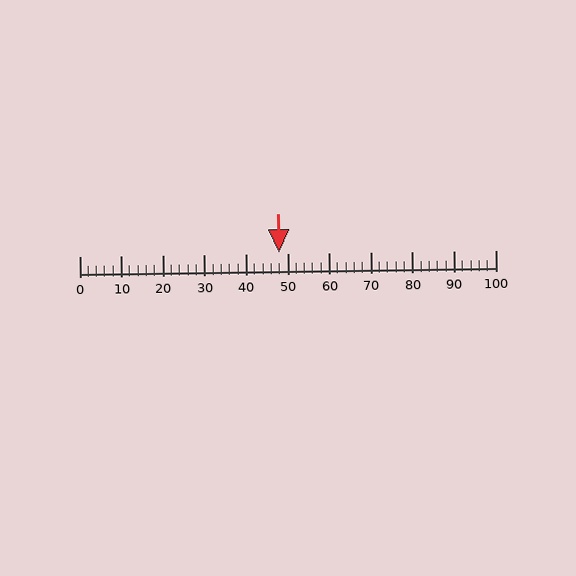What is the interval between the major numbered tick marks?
The major tick marks are spaced 10 units apart.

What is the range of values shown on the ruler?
The ruler shows values from 0 to 100.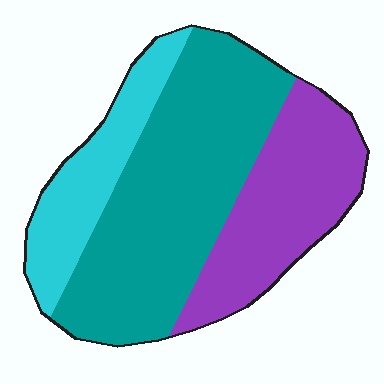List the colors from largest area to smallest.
From largest to smallest: teal, purple, cyan.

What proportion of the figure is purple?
Purple takes up between a sixth and a third of the figure.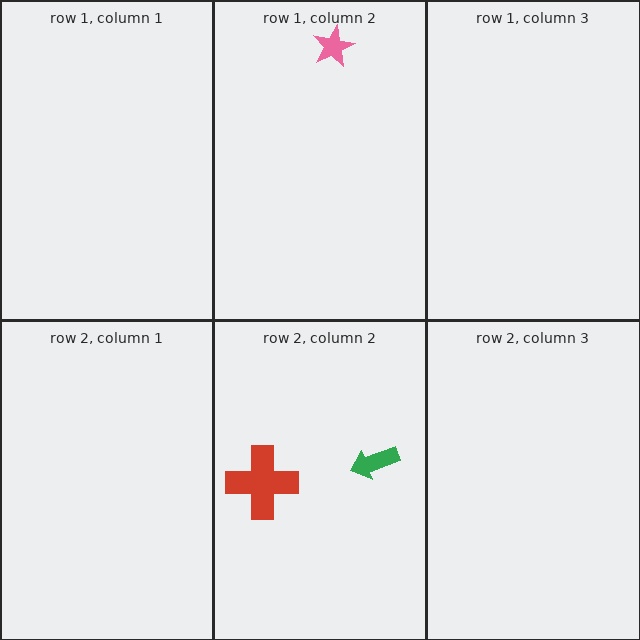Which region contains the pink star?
The row 1, column 2 region.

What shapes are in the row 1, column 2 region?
The pink star.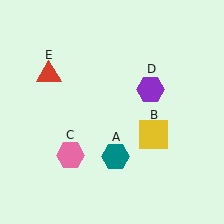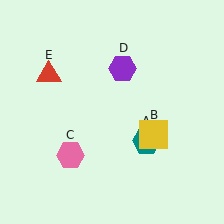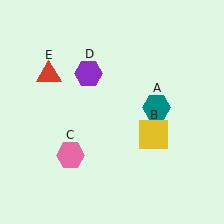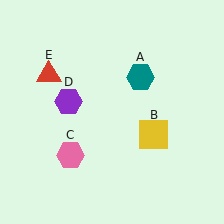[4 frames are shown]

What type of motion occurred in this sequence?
The teal hexagon (object A), purple hexagon (object D) rotated counterclockwise around the center of the scene.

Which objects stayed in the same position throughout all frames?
Yellow square (object B) and pink hexagon (object C) and red triangle (object E) remained stationary.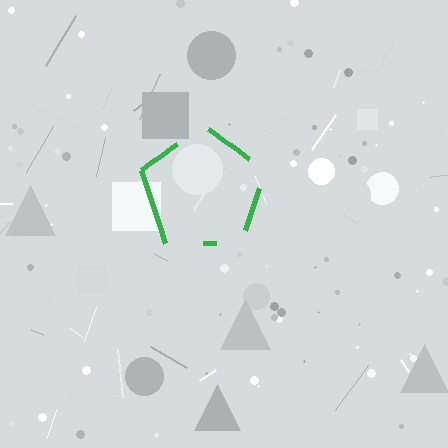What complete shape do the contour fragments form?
The contour fragments form a pentagon.